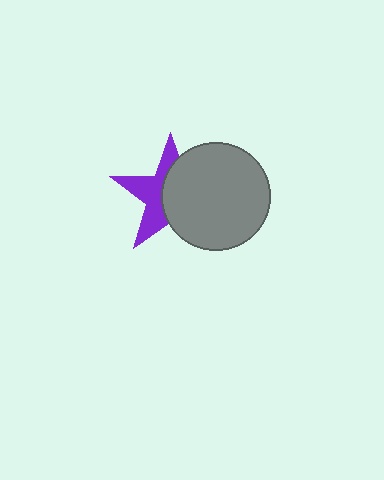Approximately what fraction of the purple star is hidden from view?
Roughly 55% of the purple star is hidden behind the gray circle.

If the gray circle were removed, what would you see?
You would see the complete purple star.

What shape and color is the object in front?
The object in front is a gray circle.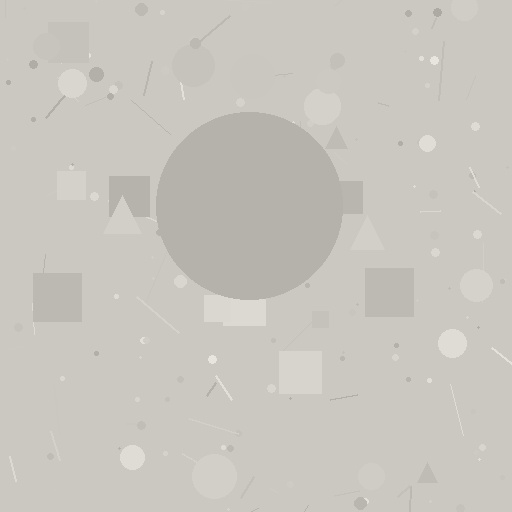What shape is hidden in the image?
A circle is hidden in the image.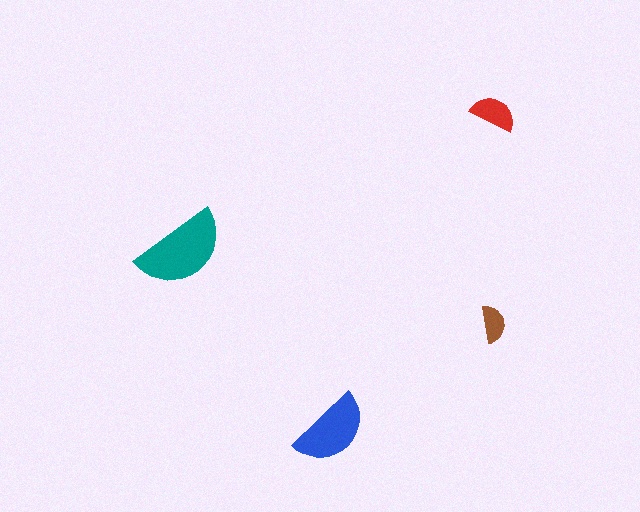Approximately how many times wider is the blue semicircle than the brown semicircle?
About 2 times wider.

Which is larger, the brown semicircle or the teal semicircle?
The teal one.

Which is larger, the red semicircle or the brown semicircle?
The red one.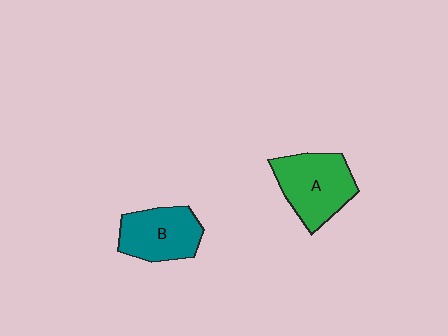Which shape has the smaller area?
Shape B (teal).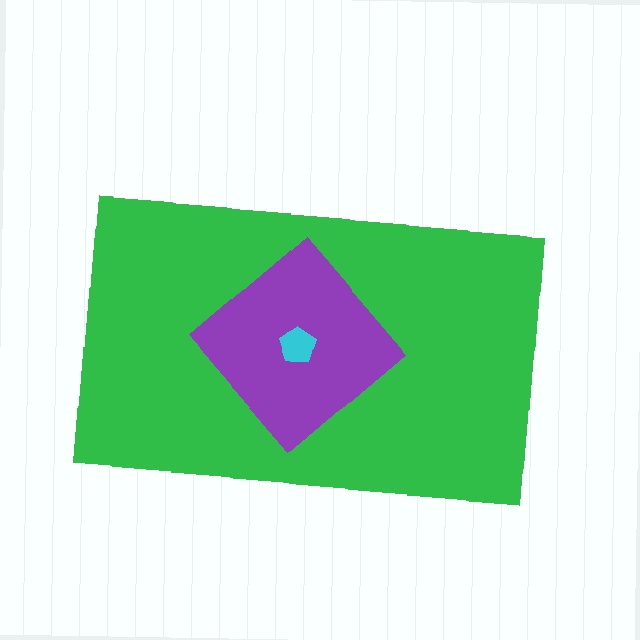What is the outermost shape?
The green rectangle.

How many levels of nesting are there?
3.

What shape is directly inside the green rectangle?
The purple diamond.